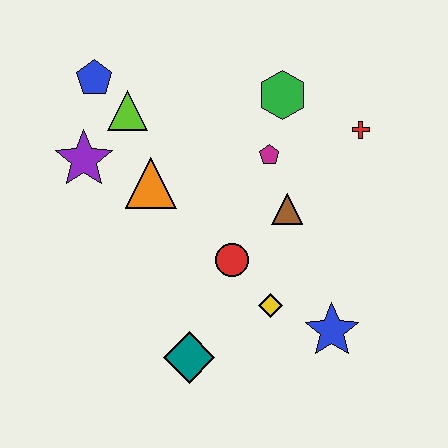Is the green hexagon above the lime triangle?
Yes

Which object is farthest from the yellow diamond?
The blue pentagon is farthest from the yellow diamond.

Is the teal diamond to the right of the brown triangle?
No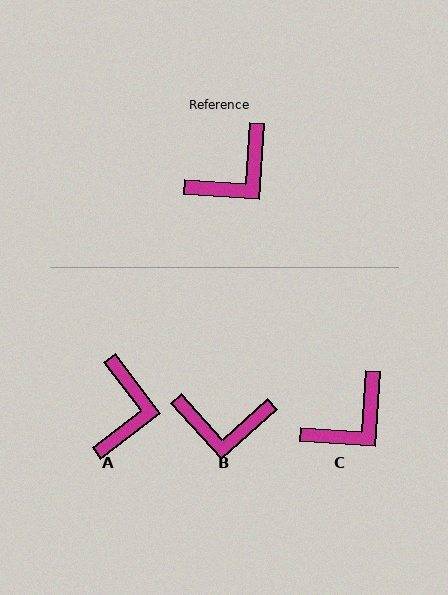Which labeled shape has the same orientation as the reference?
C.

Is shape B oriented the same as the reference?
No, it is off by about 44 degrees.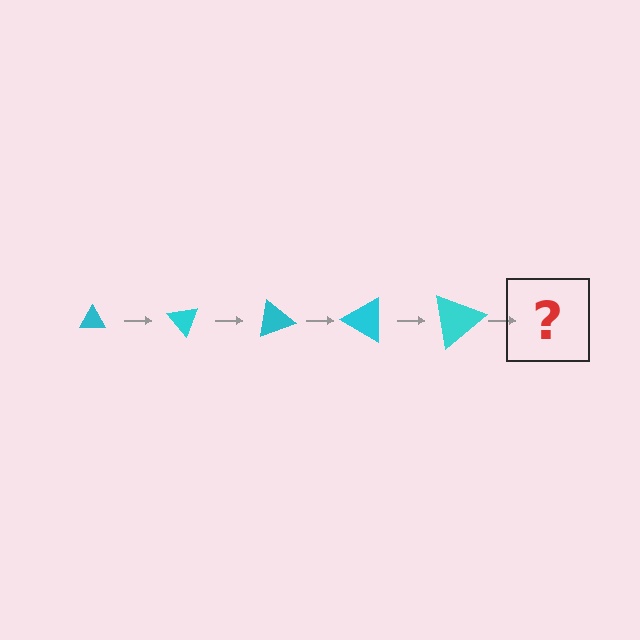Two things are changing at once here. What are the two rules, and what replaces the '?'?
The two rules are that the triangle grows larger each step and it rotates 50 degrees each step. The '?' should be a triangle, larger than the previous one and rotated 250 degrees from the start.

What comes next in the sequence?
The next element should be a triangle, larger than the previous one and rotated 250 degrees from the start.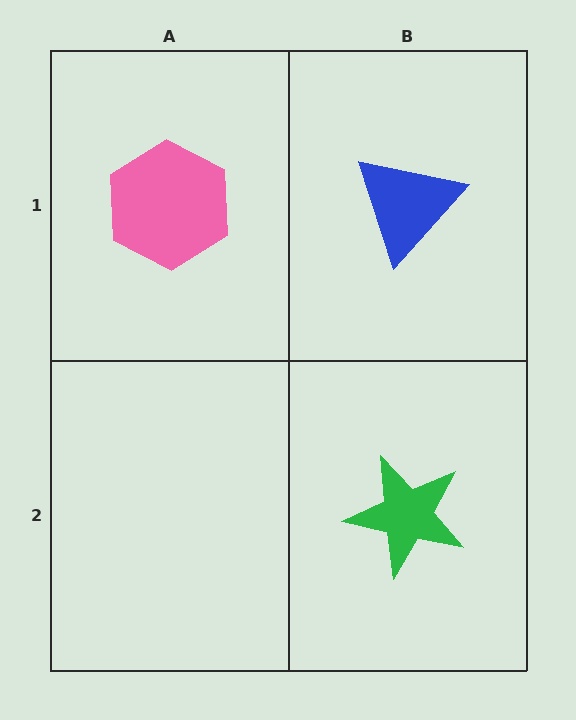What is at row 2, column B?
A green star.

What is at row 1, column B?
A blue triangle.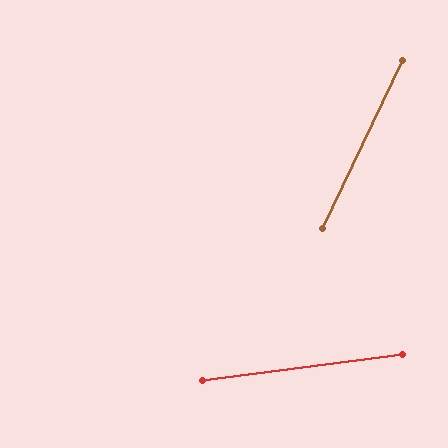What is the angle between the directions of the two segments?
Approximately 57 degrees.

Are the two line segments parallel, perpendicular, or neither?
Neither parallel nor perpendicular — they differ by about 57°.